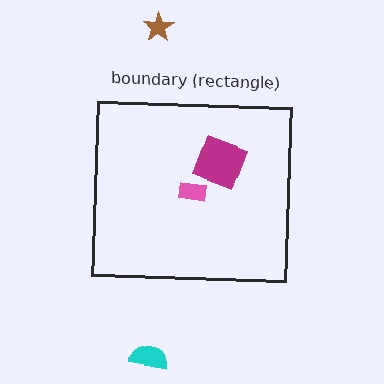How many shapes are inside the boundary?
2 inside, 2 outside.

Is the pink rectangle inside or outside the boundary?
Inside.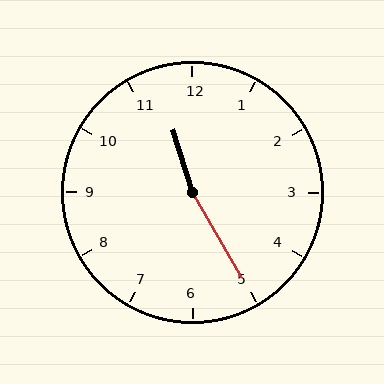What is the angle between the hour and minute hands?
Approximately 168 degrees.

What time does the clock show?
11:25.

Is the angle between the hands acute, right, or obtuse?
It is obtuse.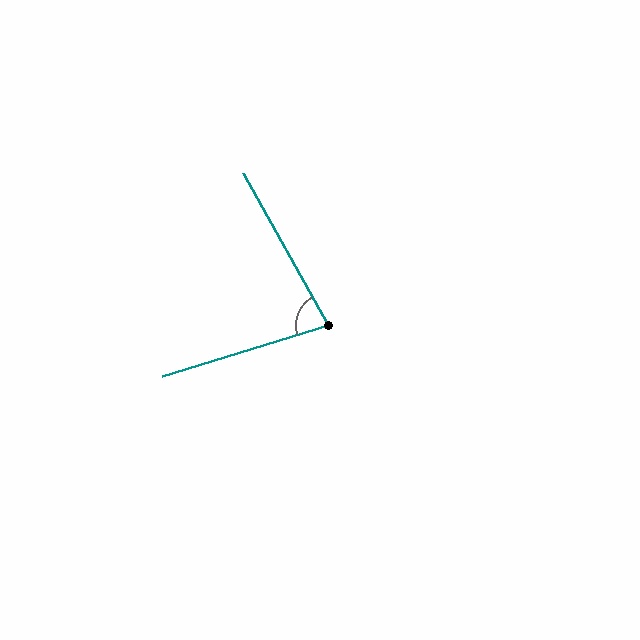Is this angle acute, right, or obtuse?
It is acute.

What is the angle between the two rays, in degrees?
Approximately 77 degrees.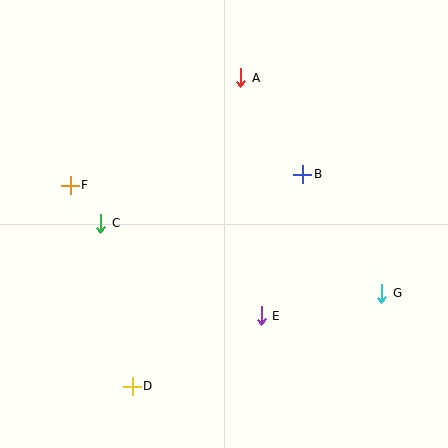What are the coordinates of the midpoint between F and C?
The midpoint between F and C is at (85, 204).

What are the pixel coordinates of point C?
Point C is at (101, 223).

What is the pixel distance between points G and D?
The distance between G and D is 266 pixels.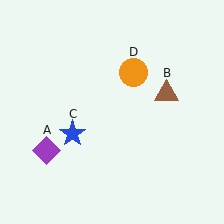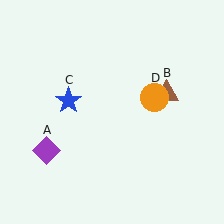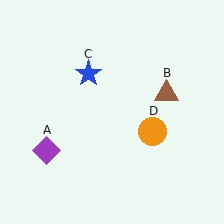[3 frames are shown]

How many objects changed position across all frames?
2 objects changed position: blue star (object C), orange circle (object D).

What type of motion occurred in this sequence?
The blue star (object C), orange circle (object D) rotated clockwise around the center of the scene.